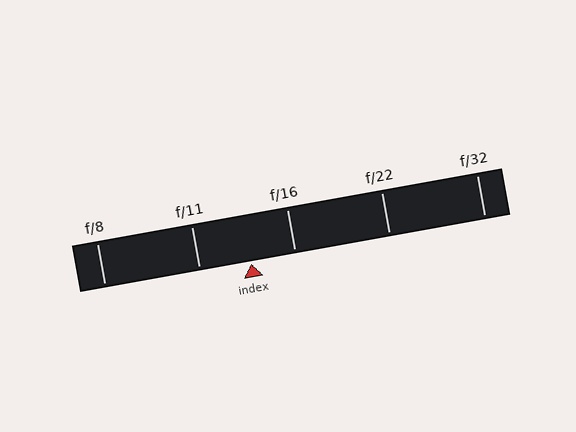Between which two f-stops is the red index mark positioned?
The index mark is between f/11 and f/16.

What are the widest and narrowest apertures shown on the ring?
The widest aperture shown is f/8 and the narrowest is f/32.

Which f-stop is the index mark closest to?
The index mark is closest to f/16.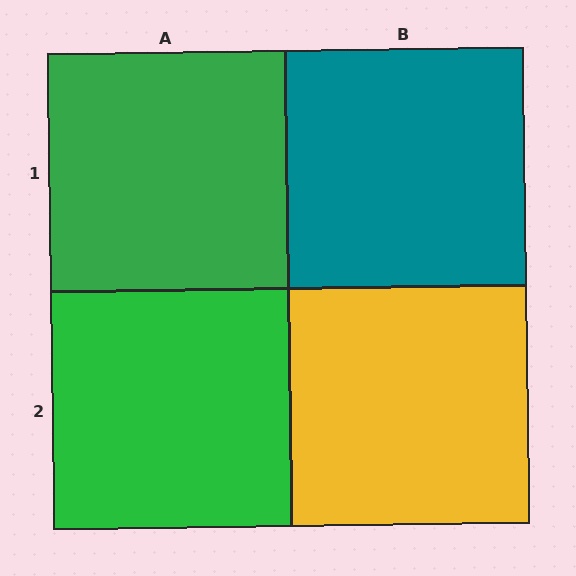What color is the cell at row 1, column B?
Teal.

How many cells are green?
2 cells are green.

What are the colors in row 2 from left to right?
Green, yellow.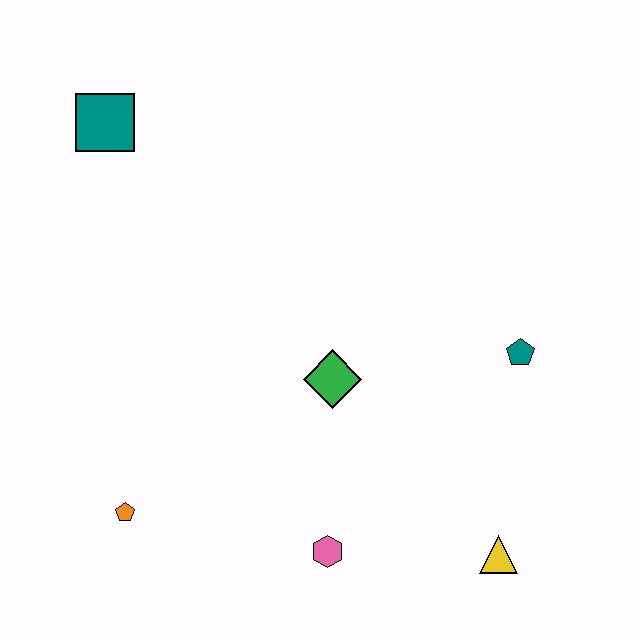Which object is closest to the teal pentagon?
The green diamond is closest to the teal pentagon.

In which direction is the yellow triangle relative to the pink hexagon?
The yellow triangle is to the right of the pink hexagon.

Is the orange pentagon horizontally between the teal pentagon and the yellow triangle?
No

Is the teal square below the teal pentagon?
No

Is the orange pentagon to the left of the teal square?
No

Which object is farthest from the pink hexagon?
The teal square is farthest from the pink hexagon.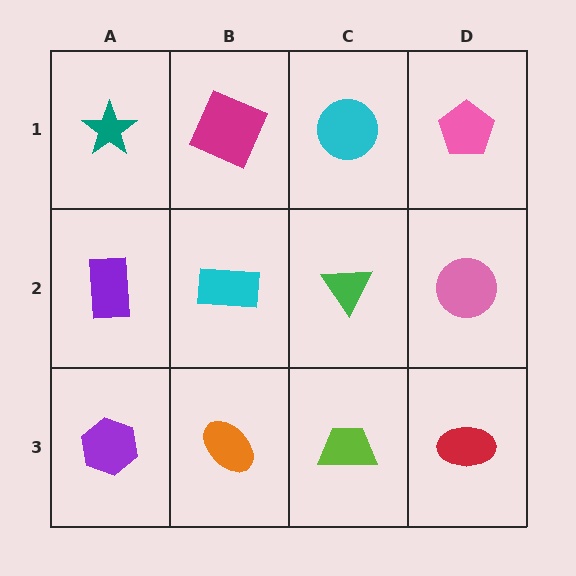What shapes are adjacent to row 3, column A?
A purple rectangle (row 2, column A), an orange ellipse (row 3, column B).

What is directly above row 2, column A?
A teal star.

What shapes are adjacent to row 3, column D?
A pink circle (row 2, column D), a lime trapezoid (row 3, column C).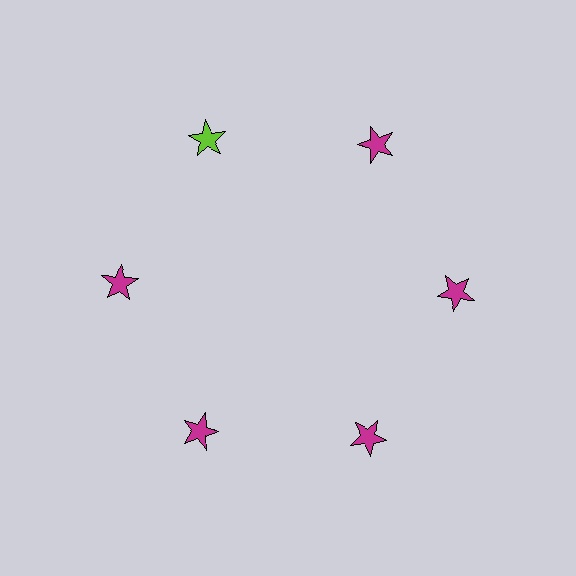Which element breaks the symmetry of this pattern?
The lime star at roughly the 11 o'clock position breaks the symmetry. All other shapes are magenta stars.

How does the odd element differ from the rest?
It has a different color: lime instead of magenta.